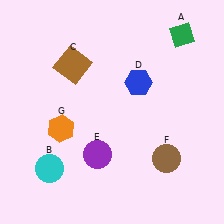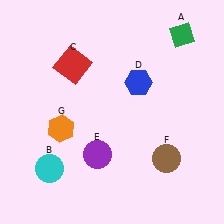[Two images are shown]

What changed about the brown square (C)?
In Image 1, C is brown. In Image 2, it changed to red.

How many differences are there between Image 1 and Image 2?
There is 1 difference between the two images.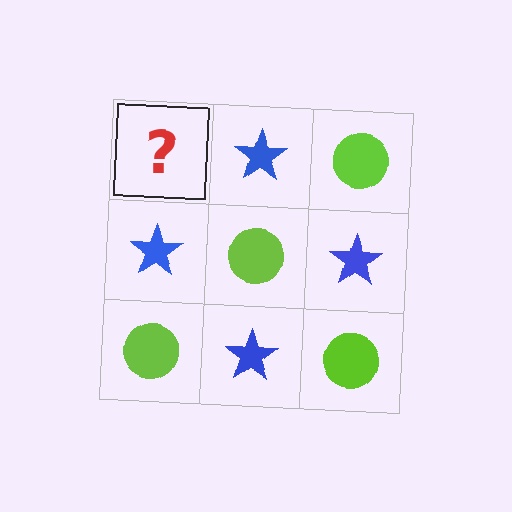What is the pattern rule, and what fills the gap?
The rule is that it alternates lime circle and blue star in a checkerboard pattern. The gap should be filled with a lime circle.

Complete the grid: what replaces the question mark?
The question mark should be replaced with a lime circle.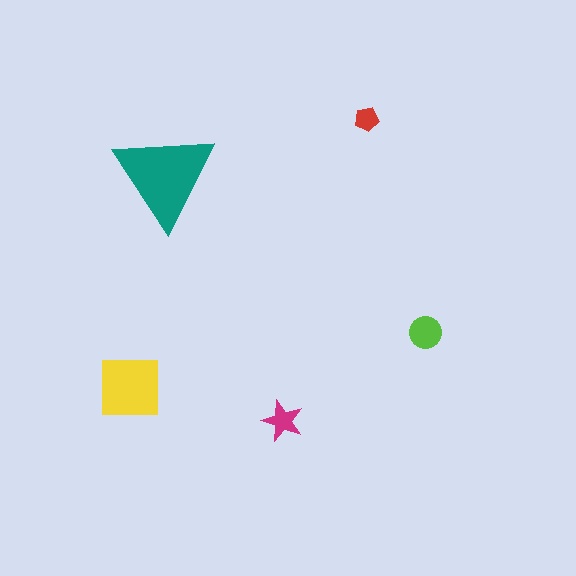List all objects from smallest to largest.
The red pentagon, the magenta star, the lime circle, the yellow square, the teal triangle.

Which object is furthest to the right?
The lime circle is rightmost.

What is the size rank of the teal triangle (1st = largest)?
1st.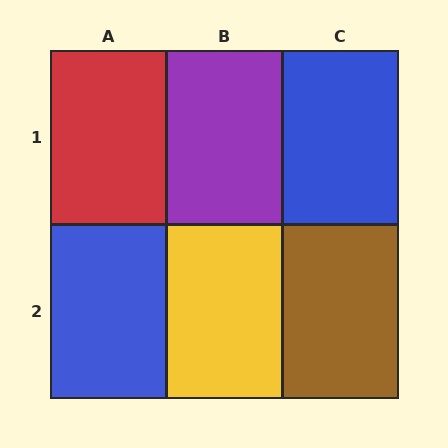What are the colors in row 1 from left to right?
Red, purple, blue.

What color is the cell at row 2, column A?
Blue.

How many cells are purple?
1 cell is purple.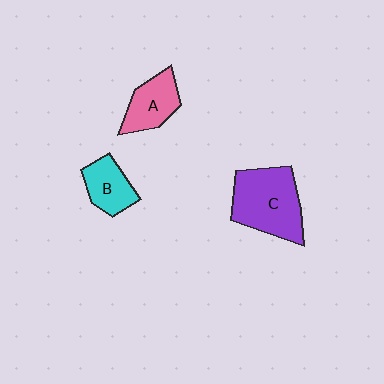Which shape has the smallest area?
Shape B (cyan).